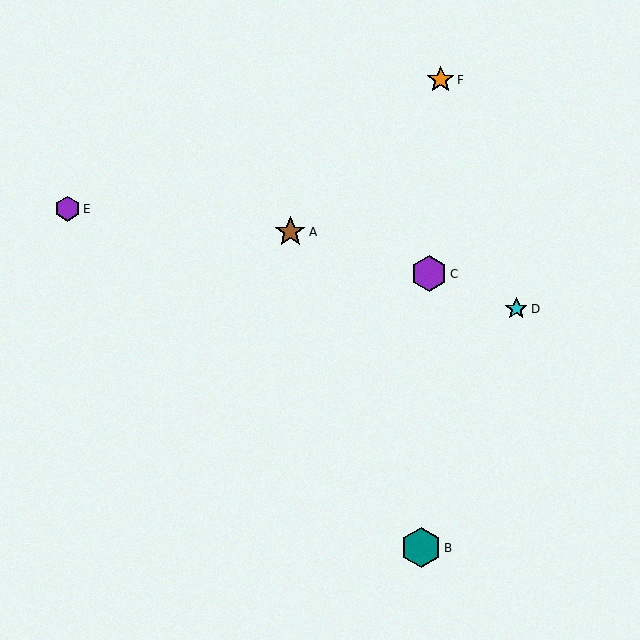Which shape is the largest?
The teal hexagon (labeled B) is the largest.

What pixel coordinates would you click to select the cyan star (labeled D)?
Click at (516, 309) to select the cyan star D.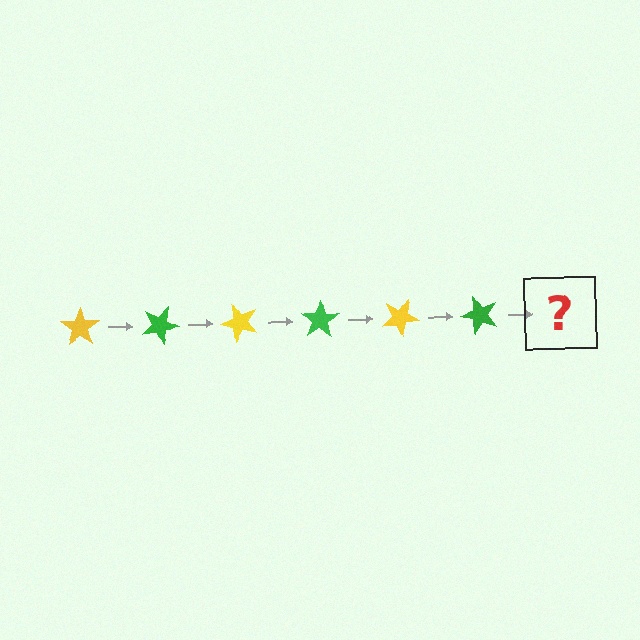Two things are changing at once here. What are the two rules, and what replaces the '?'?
The two rules are that it rotates 25 degrees each step and the color cycles through yellow and green. The '?' should be a yellow star, rotated 150 degrees from the start.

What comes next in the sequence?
The next element should be a yellow star, rotated 150 degrees from the start.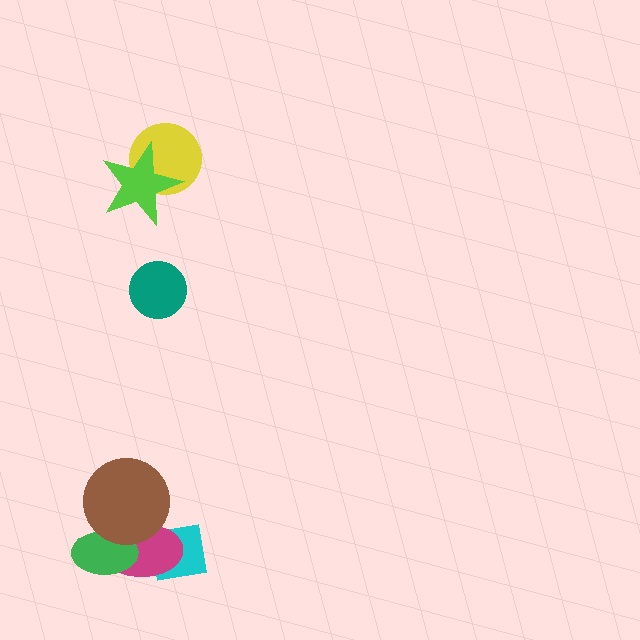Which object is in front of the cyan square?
The magenta ellipse is in front of the cyan square.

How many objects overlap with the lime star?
1 object overlaps with the lime star.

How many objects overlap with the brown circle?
2 objects overlap with the brown circle.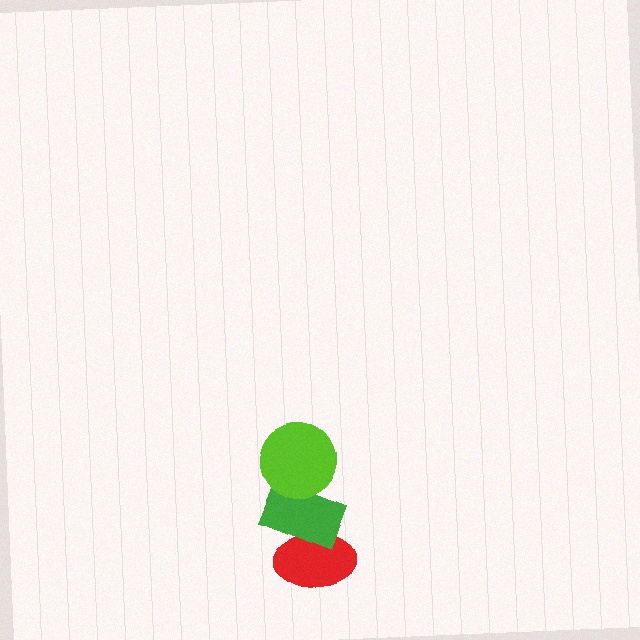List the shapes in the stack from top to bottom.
From top to bottom: the lime circle, the green rectangle, the red ellipse.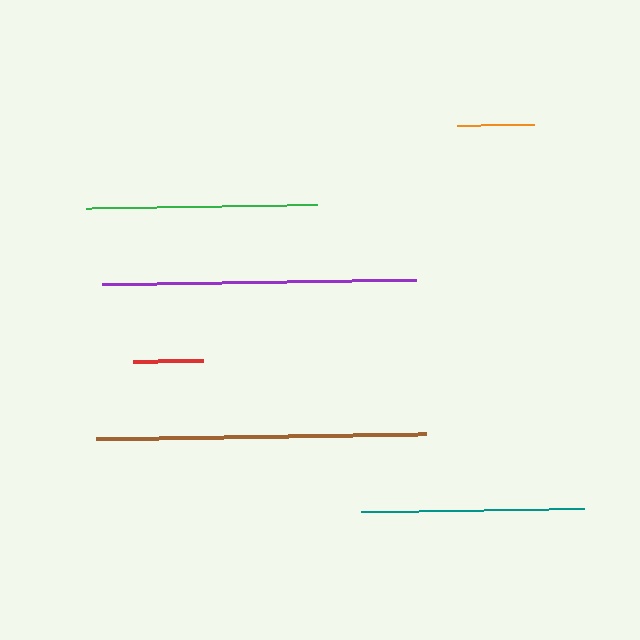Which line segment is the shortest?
The red line is the shortest at approximately 69 pixels.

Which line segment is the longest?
The brown line is the longest at approximately 331 pixels.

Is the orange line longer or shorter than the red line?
The orange line is longer than the red line.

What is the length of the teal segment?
The teal segment is approximately 223 pixels long.